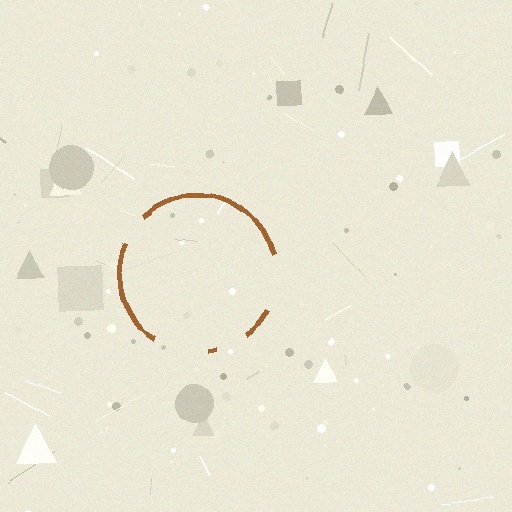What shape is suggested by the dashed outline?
The dashed outline suggests a circle.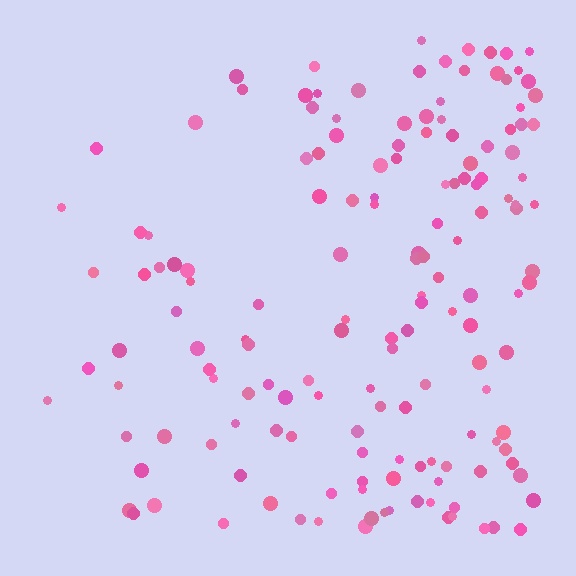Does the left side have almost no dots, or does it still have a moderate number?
Still a moderate number, just noticeably fewer than the right.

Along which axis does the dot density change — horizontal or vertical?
Horizontal.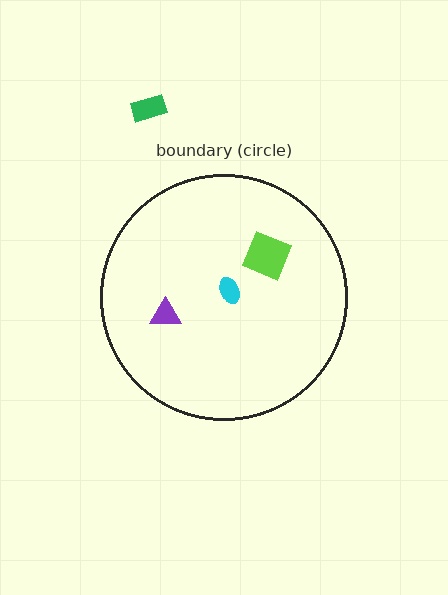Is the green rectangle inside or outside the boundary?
Outside.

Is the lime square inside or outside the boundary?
Inside.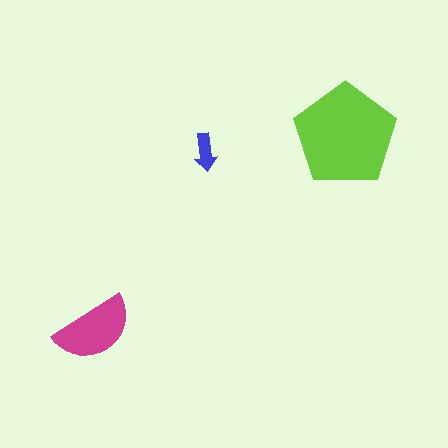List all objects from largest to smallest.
The lime pentagon, the magenta semicircle, the blue arrow.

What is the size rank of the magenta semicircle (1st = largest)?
2nd.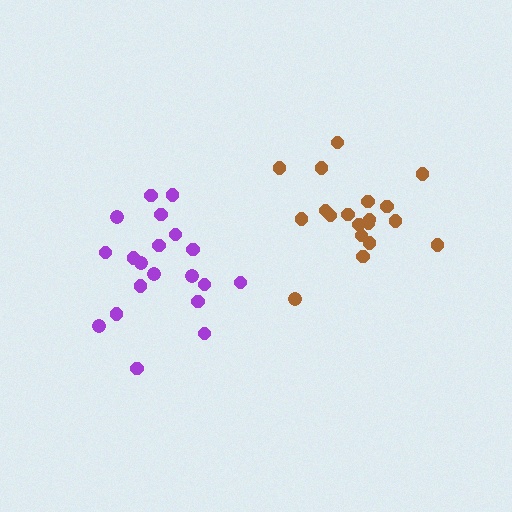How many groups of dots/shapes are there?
There are 2 groups.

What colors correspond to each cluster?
The clusters are colored: purple, brown.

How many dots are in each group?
Group 1: 20 dots, Group 2: 19 dots (39 total).